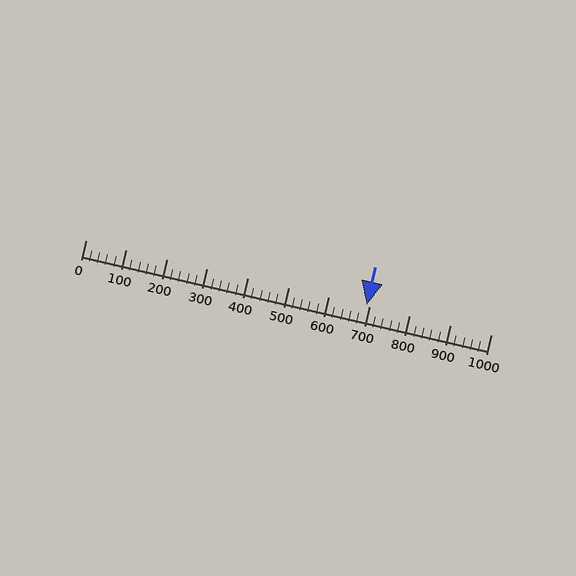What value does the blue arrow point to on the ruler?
The blue arrow points to approximately 693.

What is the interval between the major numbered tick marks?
The major tick marks are spaced 100 units apart.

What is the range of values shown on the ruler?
The ruler shows values from 0 to 1000.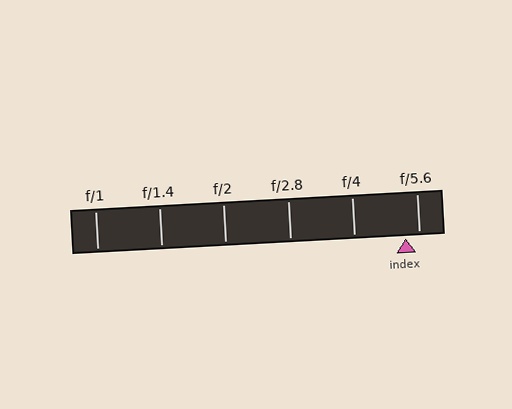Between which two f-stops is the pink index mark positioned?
The index mark is between f/4 and f/5.6.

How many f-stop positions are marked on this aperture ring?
There are 6 f-stop positions marked.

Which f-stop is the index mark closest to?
The index mark is closest to f/5.6.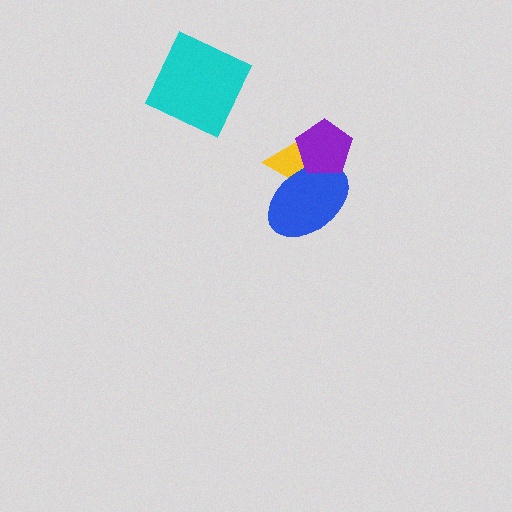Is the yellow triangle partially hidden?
Yes, it is partially covered by another shape.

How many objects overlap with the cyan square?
0 objects overlap with the cyan square.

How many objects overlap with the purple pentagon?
2 objects overlap with the purple pentagon.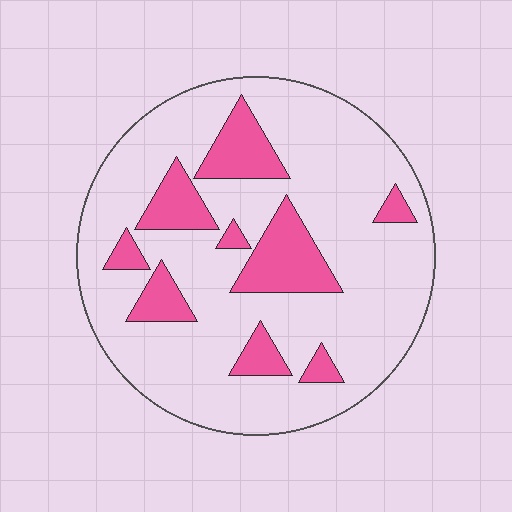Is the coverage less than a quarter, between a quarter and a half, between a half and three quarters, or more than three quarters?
Less than a quarter.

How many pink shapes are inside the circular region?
9.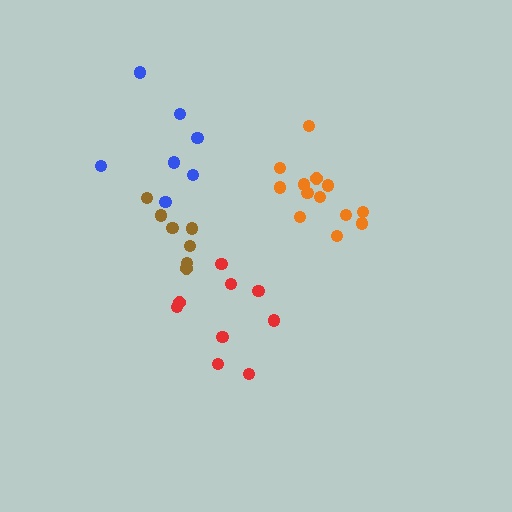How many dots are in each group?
Group 1: 7 dots, Group 2: 9 dots, Group 3: 13 dots, Group 4: 7 dots (36 total).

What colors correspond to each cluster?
The clusters are colored: blue, red, orange, brown.